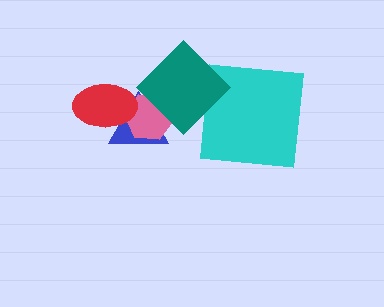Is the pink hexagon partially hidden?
Yes, it is partially covered by another shape.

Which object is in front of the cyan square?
The teal diamond is in front of the cyan square.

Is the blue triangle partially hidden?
Yes, it is partially covered by another shape.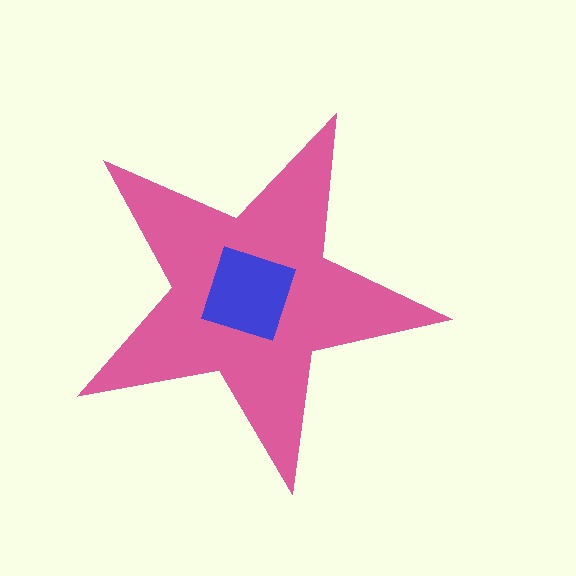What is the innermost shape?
The blue diamond.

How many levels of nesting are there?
2.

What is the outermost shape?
The pink star.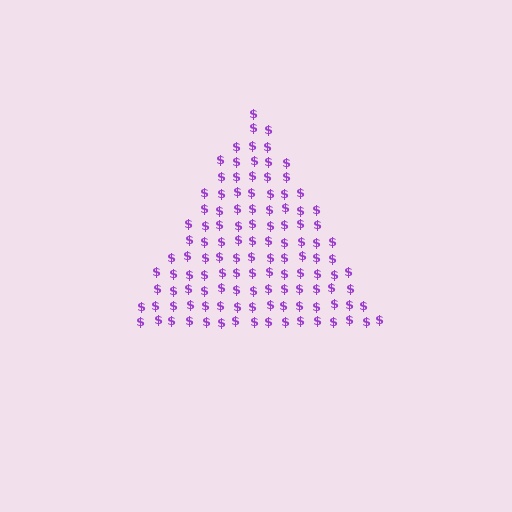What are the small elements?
The small elements are dollar signs.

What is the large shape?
The large shape is a triangle.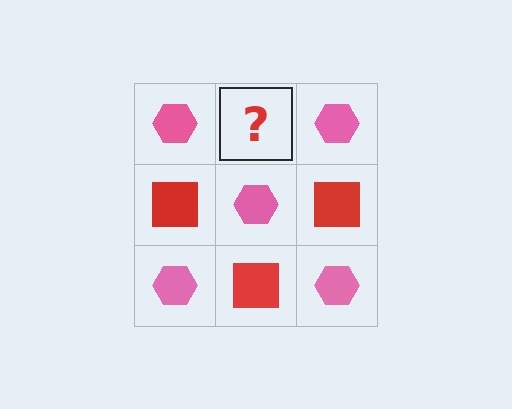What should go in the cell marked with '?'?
The missing cell should contain a red square.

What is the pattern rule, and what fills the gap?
The rule is that it alternates pink hexagon and red square in a checkerboard pattern. The gap should be filled with a red square.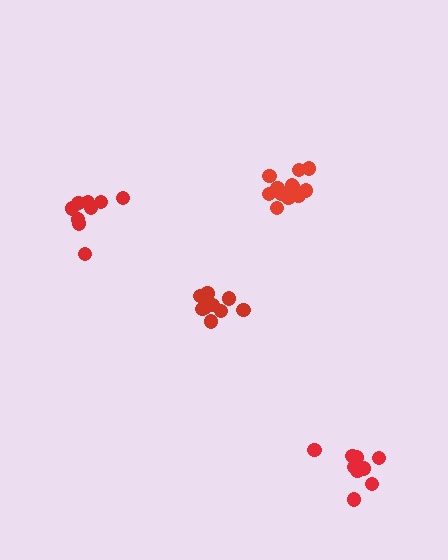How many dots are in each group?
Group 1: 14 dots, Group 2: 9 dots, Group 3: 9 dots, Group 4: 9 dots (41 total).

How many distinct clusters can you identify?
There are 4 distinct clusters.